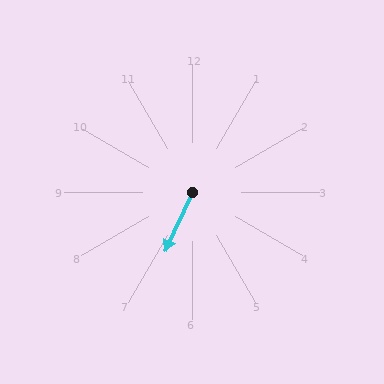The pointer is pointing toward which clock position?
Roughly 7 o'clock.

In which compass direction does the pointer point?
Southwest.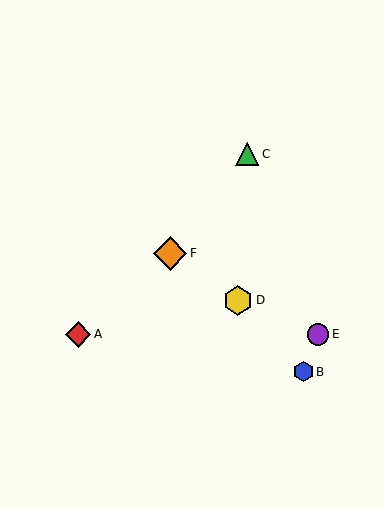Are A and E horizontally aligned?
Yes, both are at y≈334.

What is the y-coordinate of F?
Object F is at y≈253.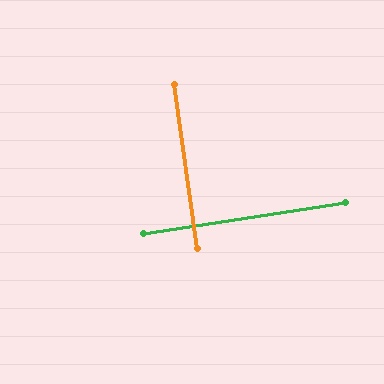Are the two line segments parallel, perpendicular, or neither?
Perpendicular — they meet at approximately 89°.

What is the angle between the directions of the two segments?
Approximately 89 degrees.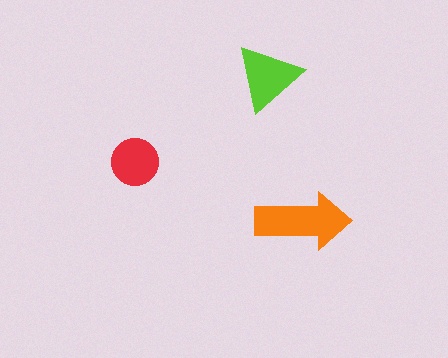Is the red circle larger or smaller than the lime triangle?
Smaller.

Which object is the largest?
The orange arrow.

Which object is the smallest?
The red circle.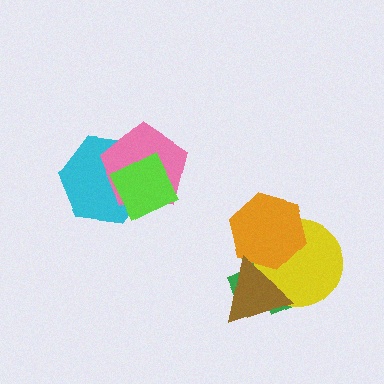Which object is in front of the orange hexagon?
The brown triangle is in front of the orange hexagon.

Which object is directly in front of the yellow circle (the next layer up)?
The orange hexagon is directly in front of the yellow circle.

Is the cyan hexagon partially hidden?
Yes, it is partially covered by another shape.